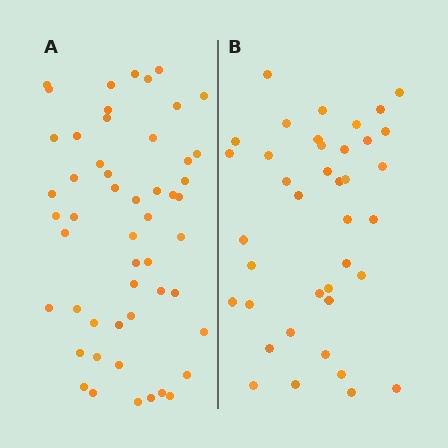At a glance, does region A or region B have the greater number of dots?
Region A (the left region) has more dots.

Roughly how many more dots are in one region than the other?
Region A has approximately 15 more dots than region B.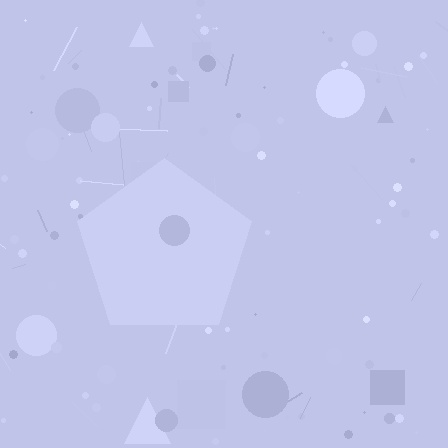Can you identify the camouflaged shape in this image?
The camouflaged shape is a pentagon.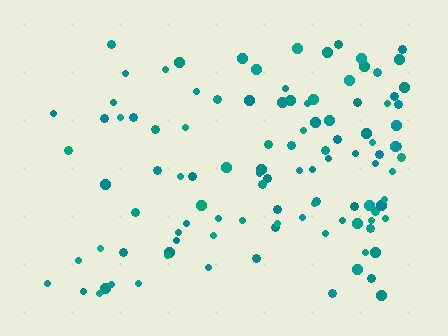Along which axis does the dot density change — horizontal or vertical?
Horizontal.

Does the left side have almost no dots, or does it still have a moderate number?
Still a moderate number, just noticeably fewer than the right.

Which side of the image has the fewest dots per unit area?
The left.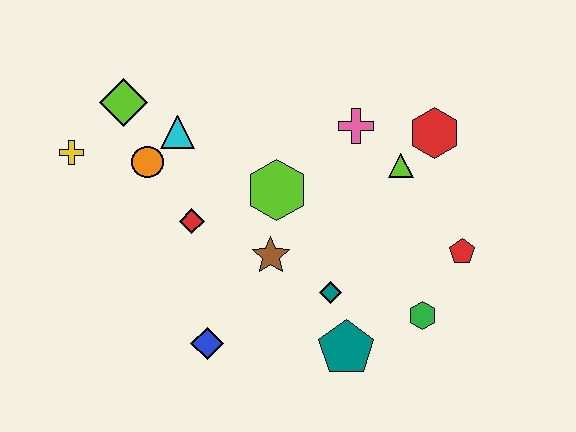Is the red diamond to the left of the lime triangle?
Yes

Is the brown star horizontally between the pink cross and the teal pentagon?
No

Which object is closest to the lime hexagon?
The brown star is closest to the lime hexagon.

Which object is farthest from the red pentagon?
The yellow cross is farthest from the red pentagon.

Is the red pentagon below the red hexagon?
Yes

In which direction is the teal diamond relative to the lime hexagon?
The teal diamond is below the lime hexagon.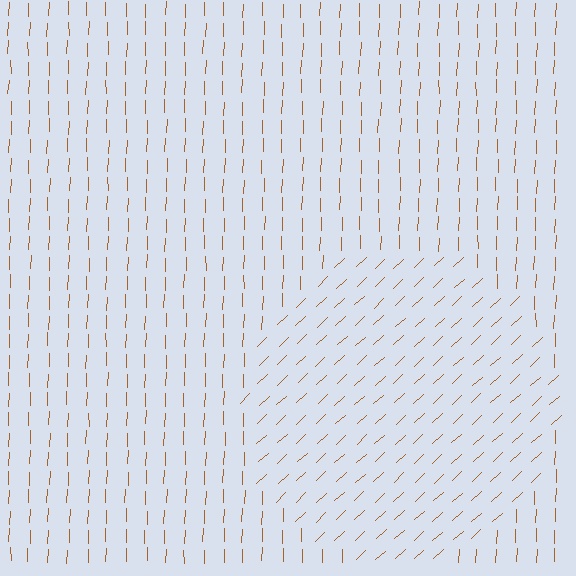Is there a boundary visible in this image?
Yes, there is a texture boundary formed by a change in line orientation.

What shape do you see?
I see a circle.